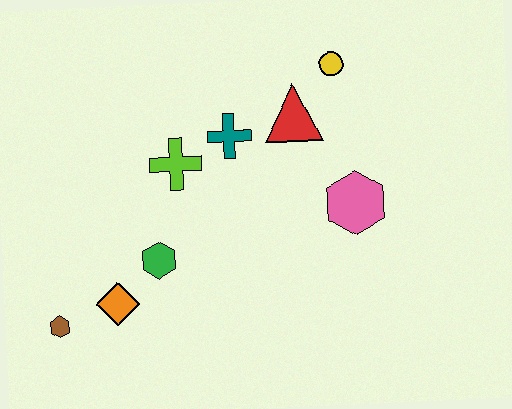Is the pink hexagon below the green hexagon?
No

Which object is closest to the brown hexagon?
The orange diamond is closest to the brown hexagon.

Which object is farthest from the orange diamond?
The yellow circle is farthest from the orange diamond.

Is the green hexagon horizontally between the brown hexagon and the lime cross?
Yes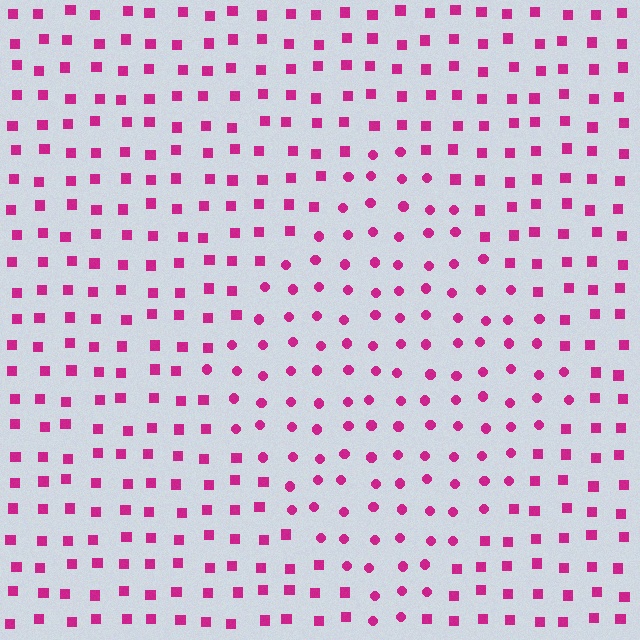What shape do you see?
I see a diamond.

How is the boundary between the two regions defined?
The boundary is defined by a change in element shape: circles inside vs. squares outside. All elements share the same color and spacing.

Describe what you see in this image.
The image is filled with small magenta elements arranged in a uniform grid. A diamond-shaped region contains circles, while the surrounding area contains squares. The boundary is defined purely by the change in element shape.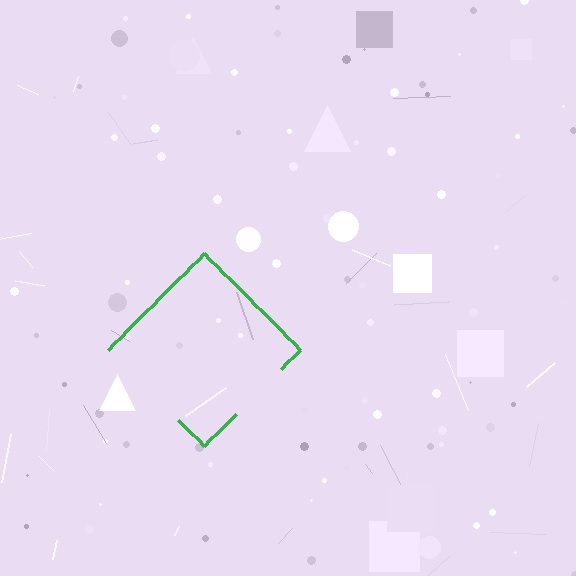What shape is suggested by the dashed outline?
The dashed outline suggests a diamond.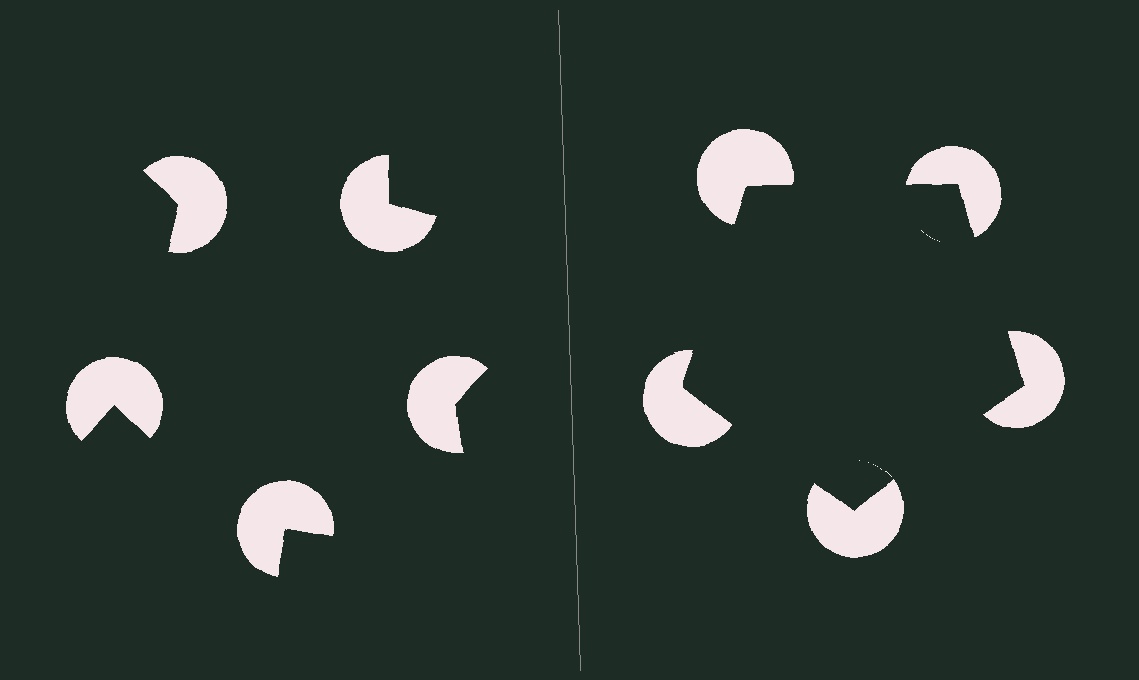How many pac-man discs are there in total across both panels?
10 — 5 on each side.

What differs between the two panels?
The pac-man discs are positioned identically on both sides; only the wedge orientations differ. On the right they align to a pentagon; on the left they are misaligned.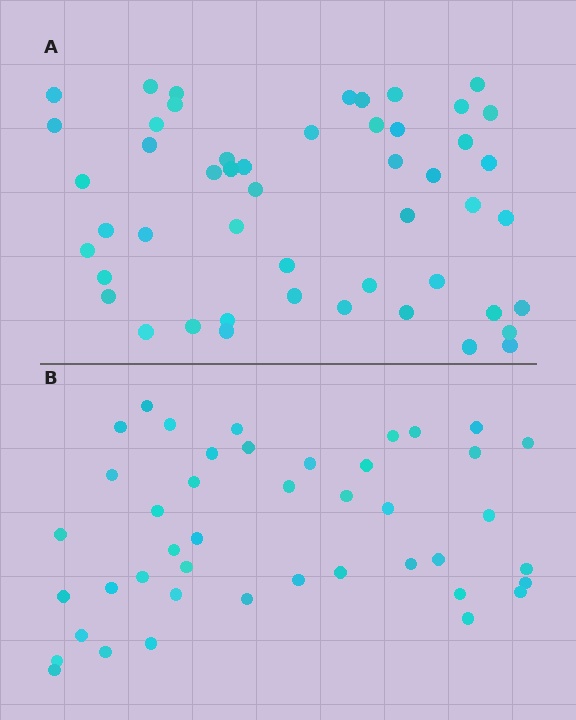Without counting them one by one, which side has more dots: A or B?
Region A (the top region) has more dots.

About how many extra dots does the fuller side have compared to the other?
Region A has roughly 8 or so more dots than region B.